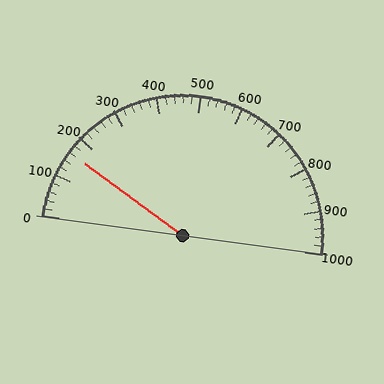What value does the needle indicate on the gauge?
The needle indicates approximately 160.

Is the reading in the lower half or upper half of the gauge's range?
The reading is in the lower half of the range (0 to 1000).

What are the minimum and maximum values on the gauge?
The gauge ranges from 0 to 1000.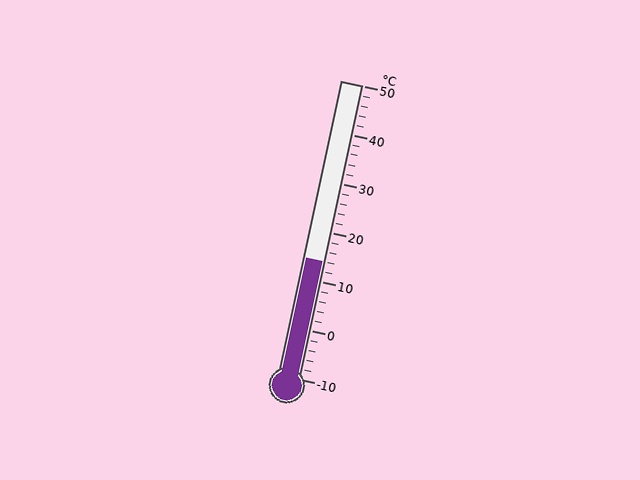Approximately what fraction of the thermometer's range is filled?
The thermometer is filled to approximately 40% of its range.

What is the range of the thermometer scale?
The thermometer scale ranges from -10°C to 50°C.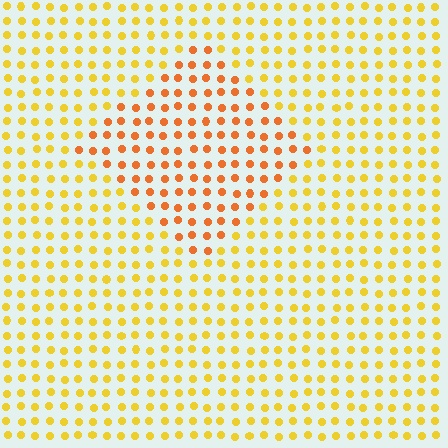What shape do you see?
I see a diamond.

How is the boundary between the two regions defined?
The boundary is defined purely by a slight shift in hue (about 29 degrees). Spacing, size, and orientation are identical on both sides.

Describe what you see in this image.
The image is filled with small yellow elements in a uniform arrangement. A diamond-shaped region is visible where the elements are tinted to a slightly different hue, forming a subtle color boundary.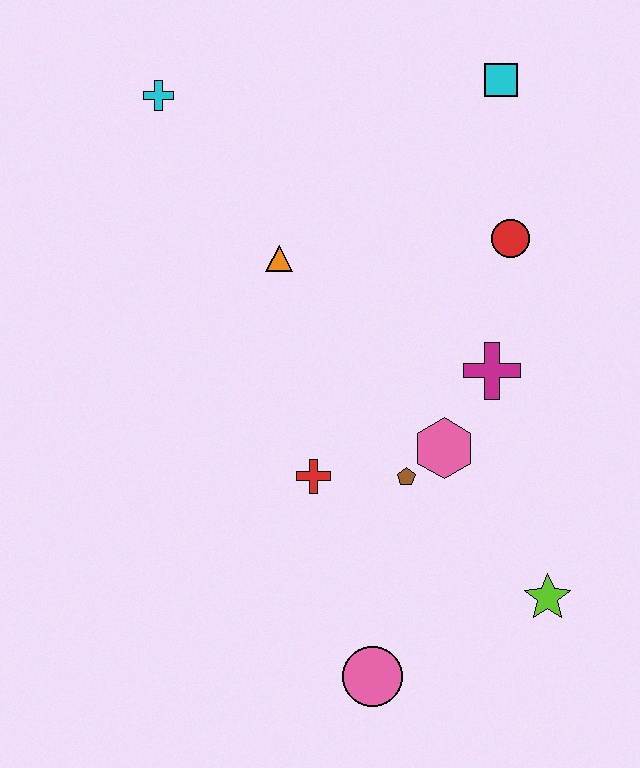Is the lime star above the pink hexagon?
No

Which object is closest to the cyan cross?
The orange triangle is closest to the cyan cross.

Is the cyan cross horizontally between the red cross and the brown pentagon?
No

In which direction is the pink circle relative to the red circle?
The pink circle is below the red circle.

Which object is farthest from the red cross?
The cyan square is farthest from the red cross.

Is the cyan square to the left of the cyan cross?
No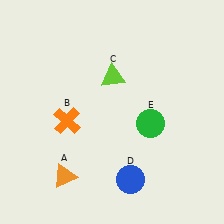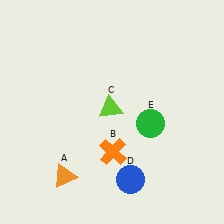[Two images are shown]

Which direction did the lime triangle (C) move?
The lime triangle (C) moved down.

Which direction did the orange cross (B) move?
The orange cross (B) moved right.